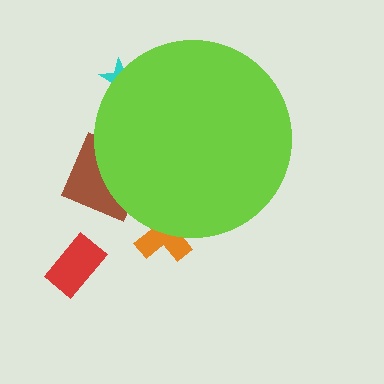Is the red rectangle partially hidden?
No, the red rectangle is fully visible.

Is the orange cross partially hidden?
Yes, the orange cross is partially hidden behind the lime circle.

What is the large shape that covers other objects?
A lime circle.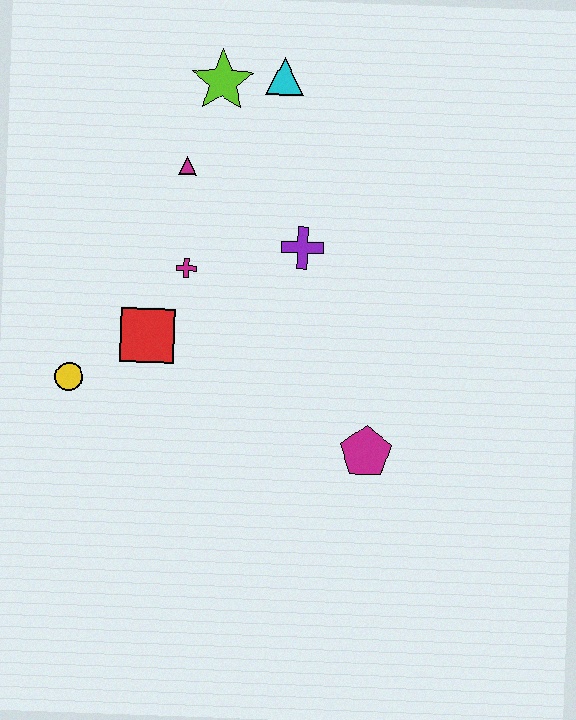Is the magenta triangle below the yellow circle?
No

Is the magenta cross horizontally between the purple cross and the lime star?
No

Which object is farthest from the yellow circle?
The cyan triangle is farthest from the yellow circle.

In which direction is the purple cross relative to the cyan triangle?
The purple cross is below the cyan triangle.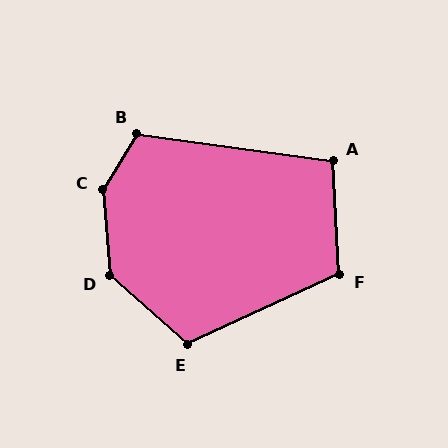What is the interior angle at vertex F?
Approximately 112 degrees (obtuse).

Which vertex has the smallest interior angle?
A, at approximately 101 degrees.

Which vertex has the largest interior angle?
C, at approximately 145 degrees.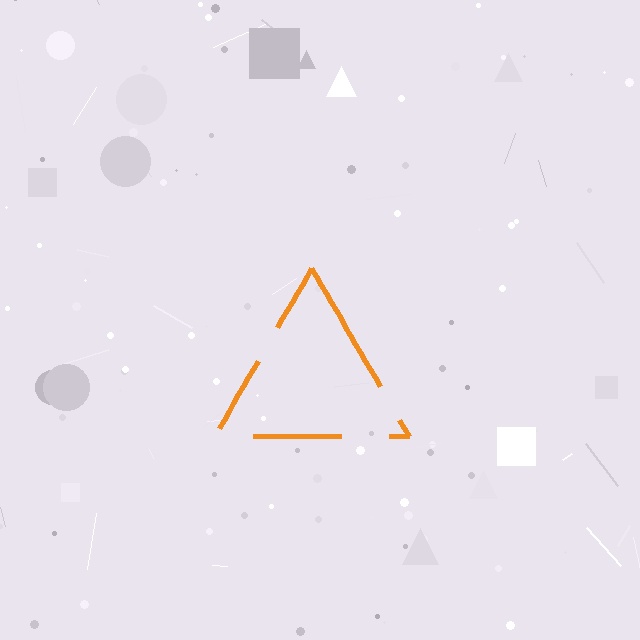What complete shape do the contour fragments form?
The contour fragments form a triangle.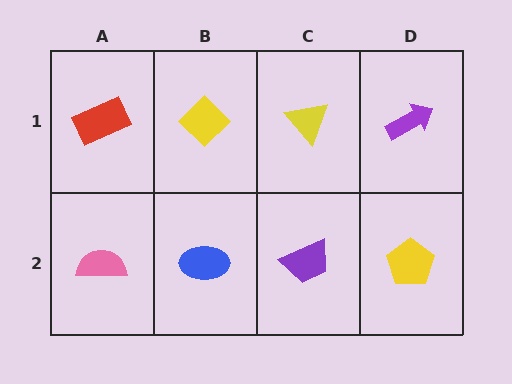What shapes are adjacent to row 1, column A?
A pink semicircle (row 2, column A), a yellow diamond (row 1, column B).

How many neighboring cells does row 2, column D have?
2.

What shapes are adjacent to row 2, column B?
A yellow diamond (row 1, column B), a pink semicircle (row 2, column A), a purple trapezoid (row 2, column C).